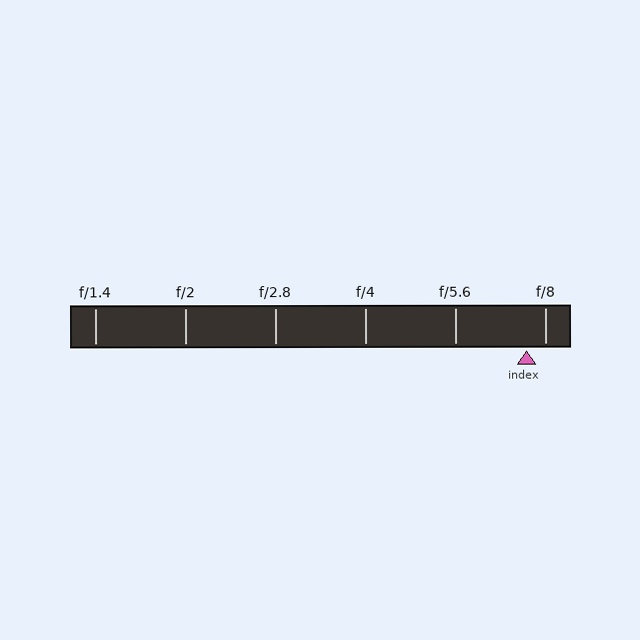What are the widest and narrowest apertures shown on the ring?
The widest aperture shown is f/1.4 and the narrowest is f/8.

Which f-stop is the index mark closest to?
The index mark is closest to f/8.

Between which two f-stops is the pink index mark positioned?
The index mark is between f/5.6 and f/8.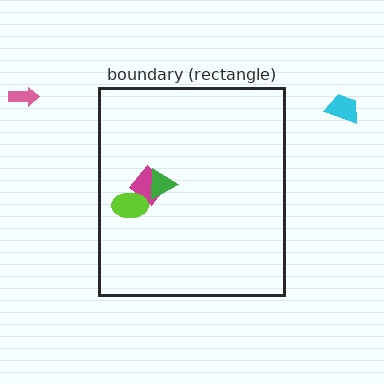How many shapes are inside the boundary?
3 inside, 2 outside.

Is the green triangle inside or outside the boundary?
Inside.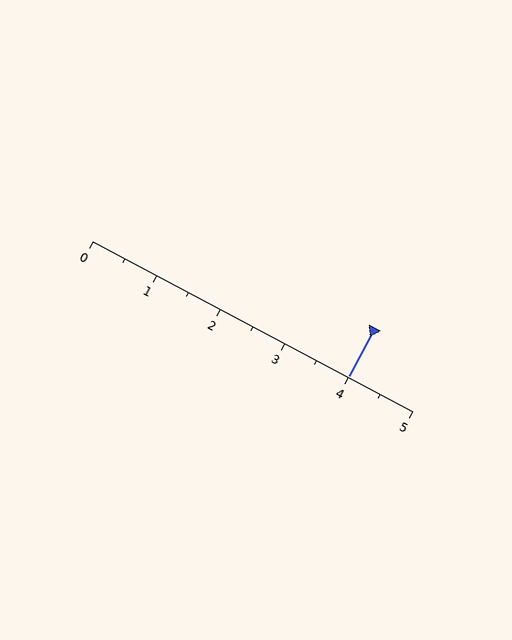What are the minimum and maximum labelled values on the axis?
The axis runs from 0 to 5.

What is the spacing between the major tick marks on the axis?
The major ticks are spaced 1 apart.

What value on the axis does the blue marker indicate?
The marker indicates approximately 4.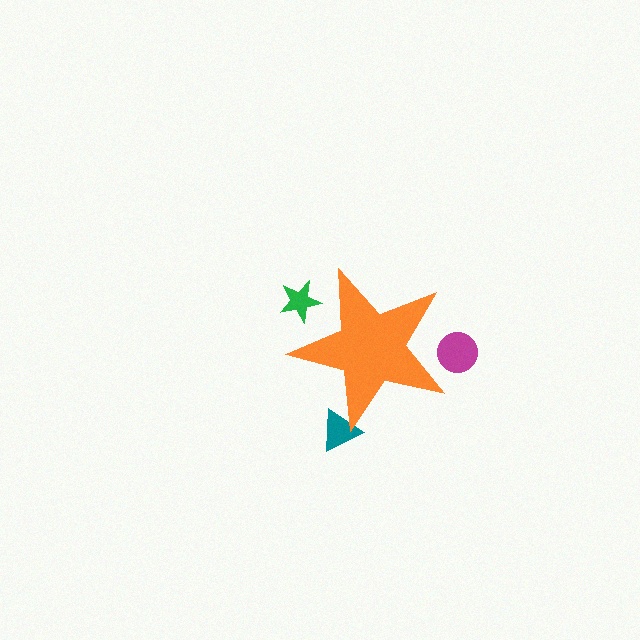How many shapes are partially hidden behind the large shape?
3 shapes are partially hidden.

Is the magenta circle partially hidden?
Yes, the magenta circle is partially hidden behind the orange star.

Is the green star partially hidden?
Yes, the green star is partially hidden behind the orange star.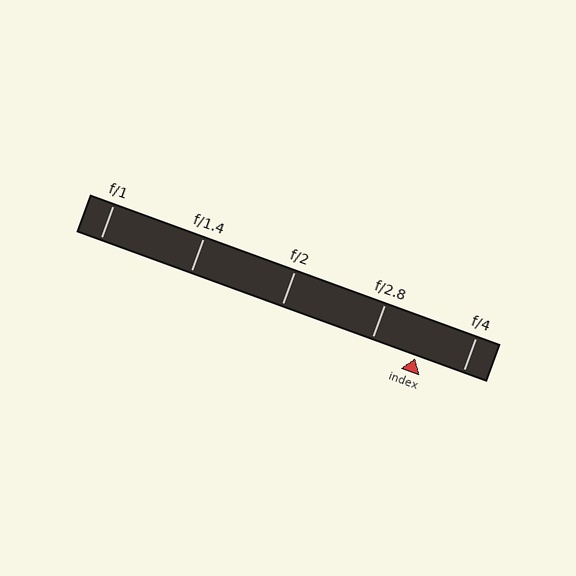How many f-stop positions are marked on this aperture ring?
There are 5 f-stop positions marked.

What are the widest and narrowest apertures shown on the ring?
The widest aperture shown is f/1 and the narrowest is f/4.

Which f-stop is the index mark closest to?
The index mark is closest to f/2.8.